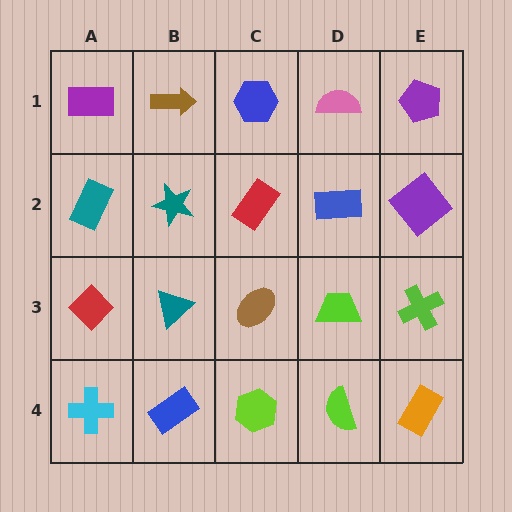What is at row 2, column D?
A blue rectangle.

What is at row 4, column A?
A cyan cross.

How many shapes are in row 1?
5 shapes.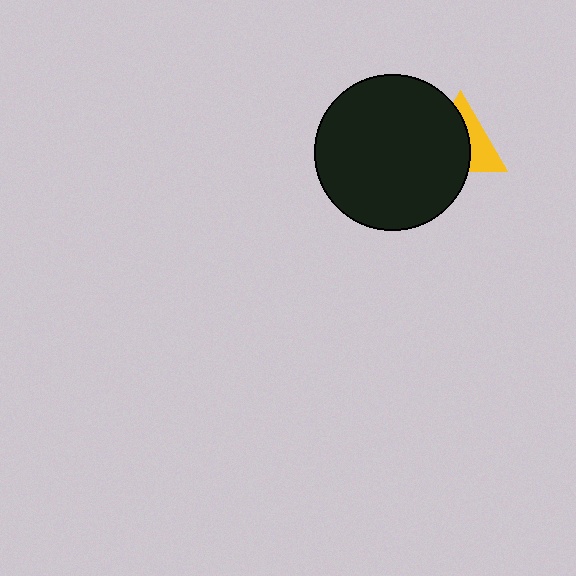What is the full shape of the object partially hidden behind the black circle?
The partially hidden object is a yellow triangle.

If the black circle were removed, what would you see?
You would see the complete yellow triangle.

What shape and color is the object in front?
The object in front is a black circle.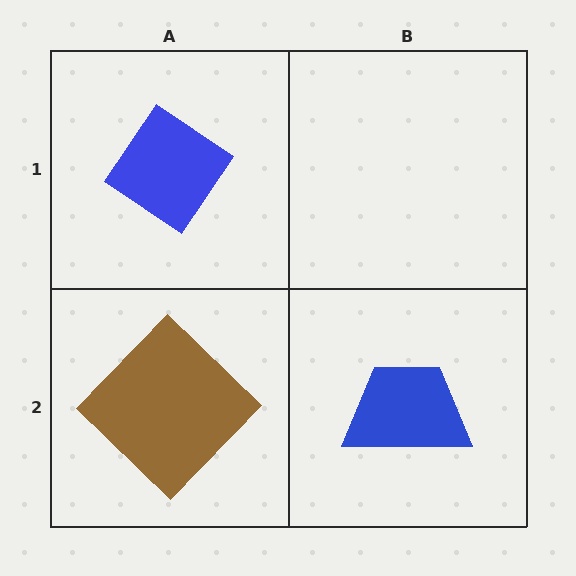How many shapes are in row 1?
1 shape.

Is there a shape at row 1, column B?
No, that cell is empty.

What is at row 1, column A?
A blue diamond.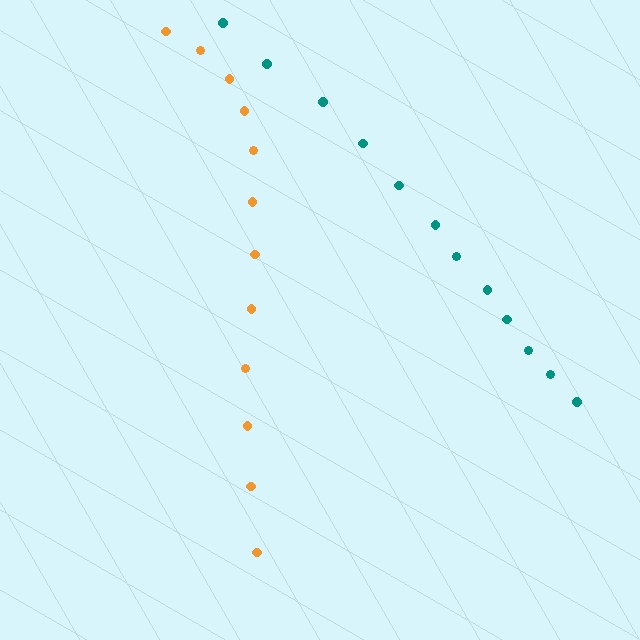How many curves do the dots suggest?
There are 2 distinct paths.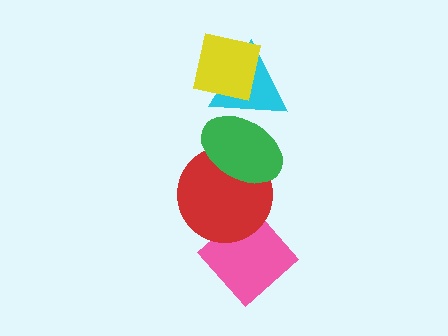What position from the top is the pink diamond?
The pink diamond is 5th from the top.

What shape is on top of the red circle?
The green ellipse is on top of the red circle.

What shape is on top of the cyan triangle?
The yellow square is on top of the cyan triangle.